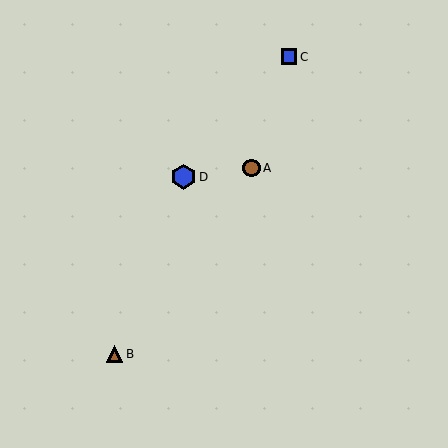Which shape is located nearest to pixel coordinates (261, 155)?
The brown circle (labeled A) at (251, 168) is nearest to that location.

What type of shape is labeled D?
Shape D is a blue hexagon.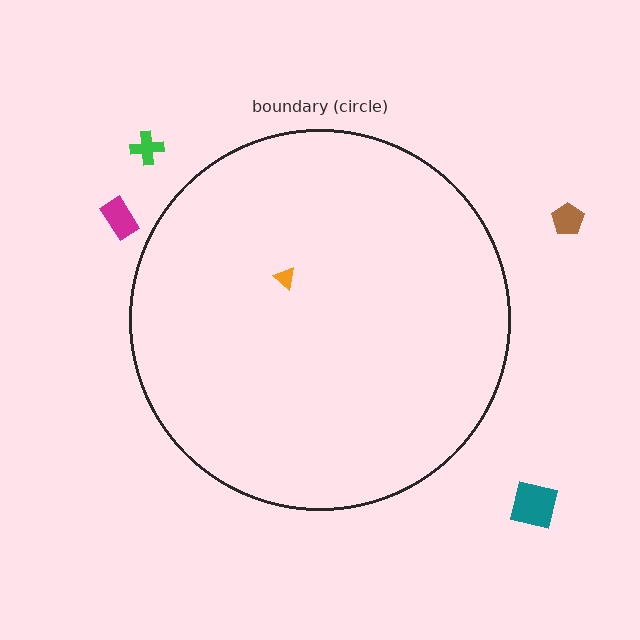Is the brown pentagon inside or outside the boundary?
Outside.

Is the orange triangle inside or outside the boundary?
Inside.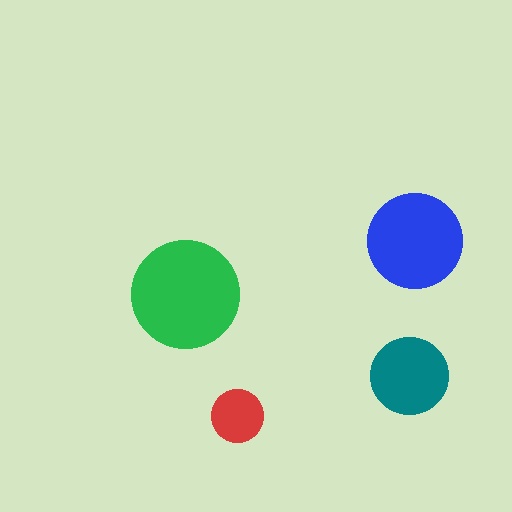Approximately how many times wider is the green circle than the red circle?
About 2 times wider.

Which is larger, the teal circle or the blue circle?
The blue one.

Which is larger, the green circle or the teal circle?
The green one.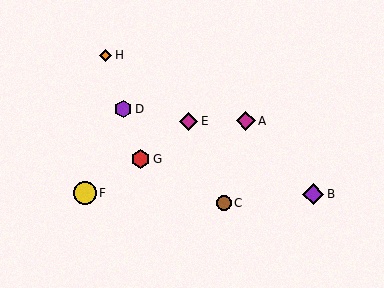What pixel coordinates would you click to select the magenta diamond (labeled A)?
Click at (246, 121) to select the magenta diamond A.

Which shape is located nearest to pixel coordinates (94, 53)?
The orange diamond (labeled H) at (106, 55) is nearest to that location.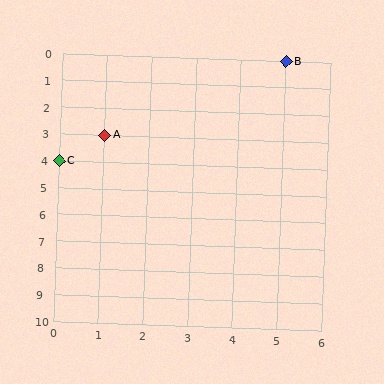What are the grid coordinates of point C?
Point C is at grid coordinates (0, 4).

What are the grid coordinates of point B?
Point B is at grid coordinates (5, 0).